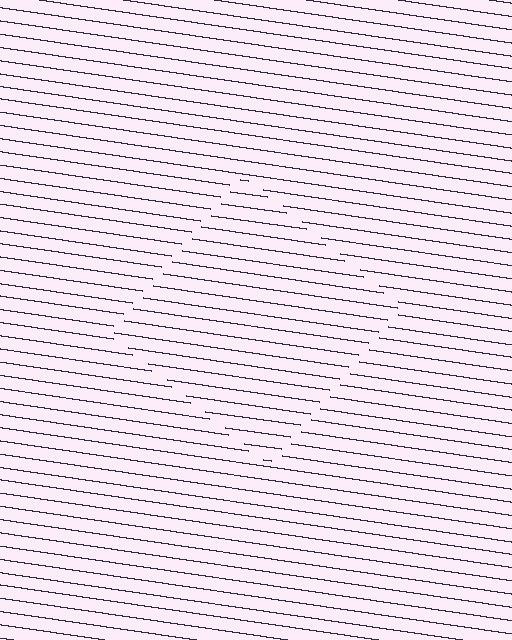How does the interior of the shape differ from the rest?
The interior of the shape contains the same grating, shifted by half a period — the contour is defined by the phase discontinuity where line-ends from the inner and outer gratings abut.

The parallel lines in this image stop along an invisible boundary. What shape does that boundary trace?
An illusory square. The interior of the shape contains the same grating, shifted by half a period — the contour is defined by the phase discontinuity where line-ends from the inner and outer gratings abut.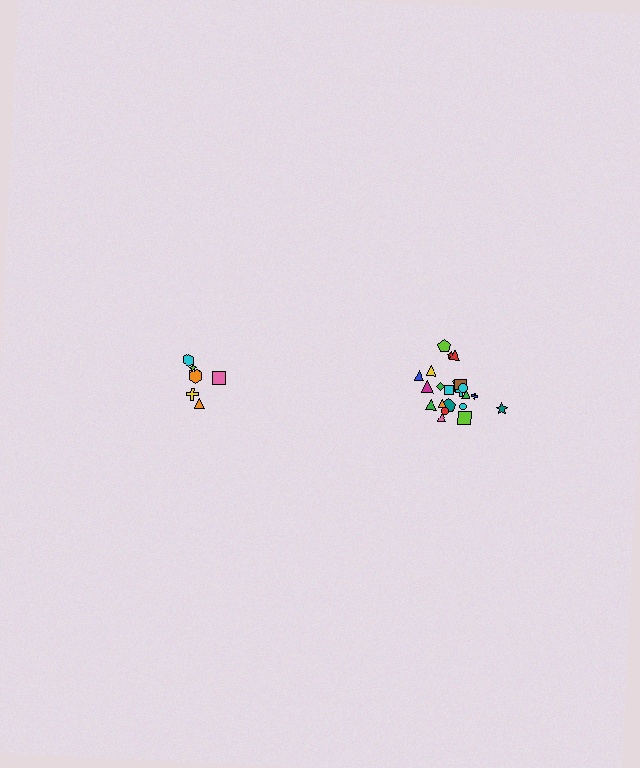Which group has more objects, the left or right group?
The right group.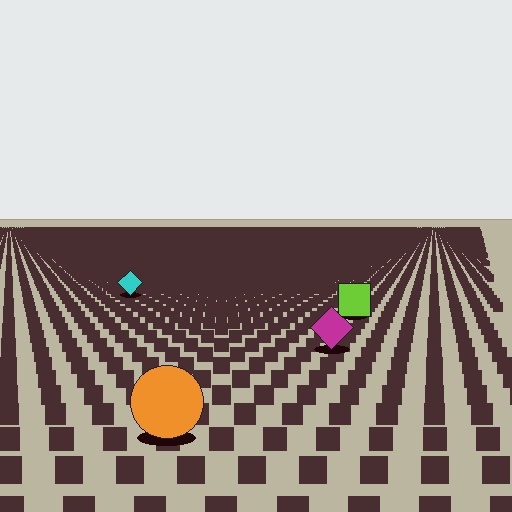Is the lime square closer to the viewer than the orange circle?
No. The orange circle is closer — you can tell from the texture gradient: the ground texture is coarser near it.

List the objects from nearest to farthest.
From nearest to farthest: the orange circle, the magenta diamond, the lime square, the cyan diamond.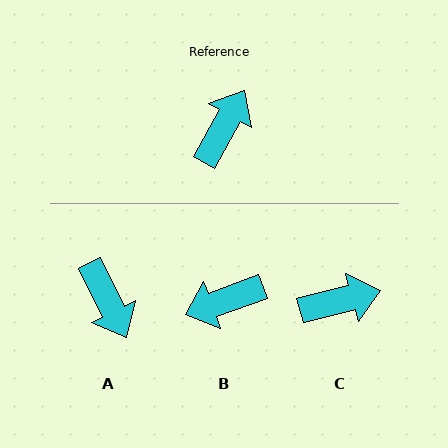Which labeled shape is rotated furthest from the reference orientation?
B, about 139 degrees away.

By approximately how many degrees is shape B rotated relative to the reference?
Approximately 139 degrees counter-clockwise.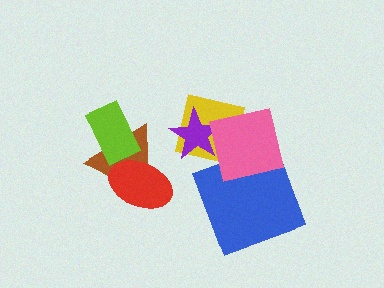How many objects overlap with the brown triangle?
2 objects overlap with the brown triangle.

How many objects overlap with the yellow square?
2 objects overlap with the yellow square.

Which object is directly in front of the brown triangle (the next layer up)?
The red ellipse is directly in front of the brown triangle.